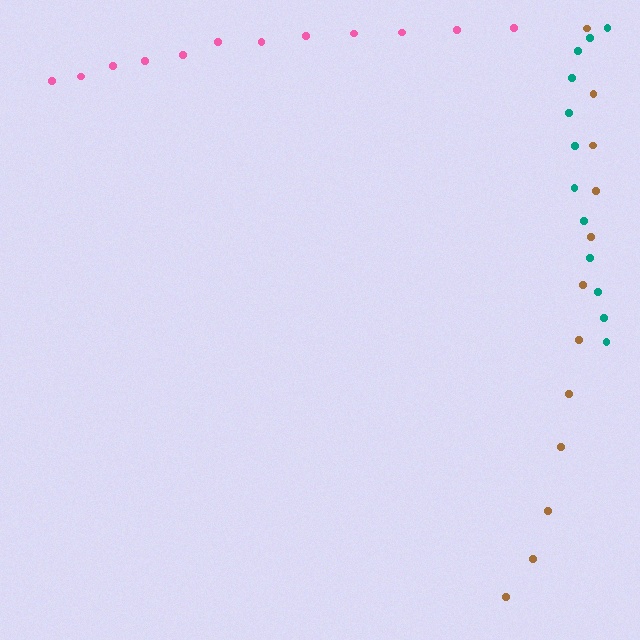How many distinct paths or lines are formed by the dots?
There are 3 distinct paths.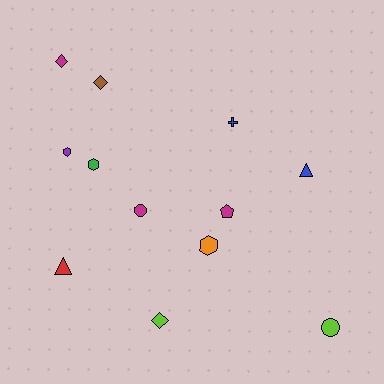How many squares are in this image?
There are no squares.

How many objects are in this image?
There are 12 objects.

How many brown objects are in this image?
There is 1 brown object.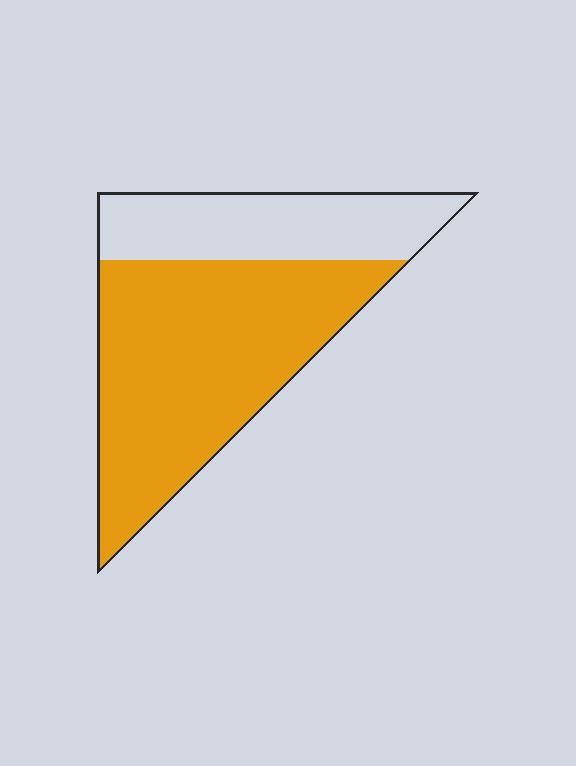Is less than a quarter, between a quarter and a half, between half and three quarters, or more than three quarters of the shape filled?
Between half and three quarters.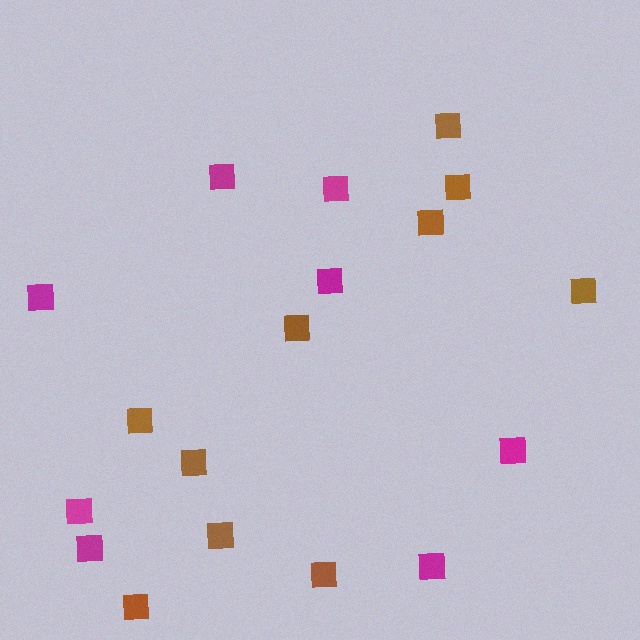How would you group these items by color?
There are 2 groups: one group of brown squares (10) and one group of magenta squares (8).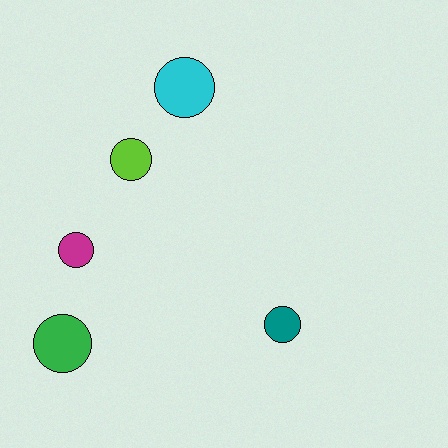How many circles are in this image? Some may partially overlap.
There are 5 circles.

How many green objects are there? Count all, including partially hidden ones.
There is 1 green object.